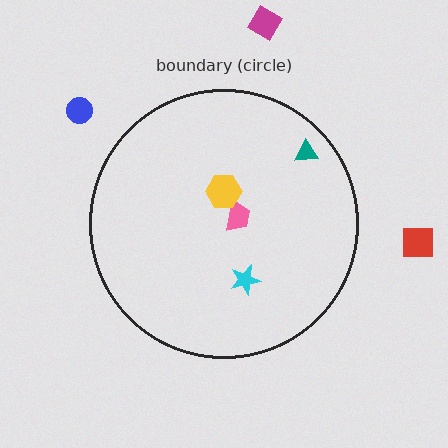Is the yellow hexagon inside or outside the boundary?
Inside.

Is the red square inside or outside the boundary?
Outside.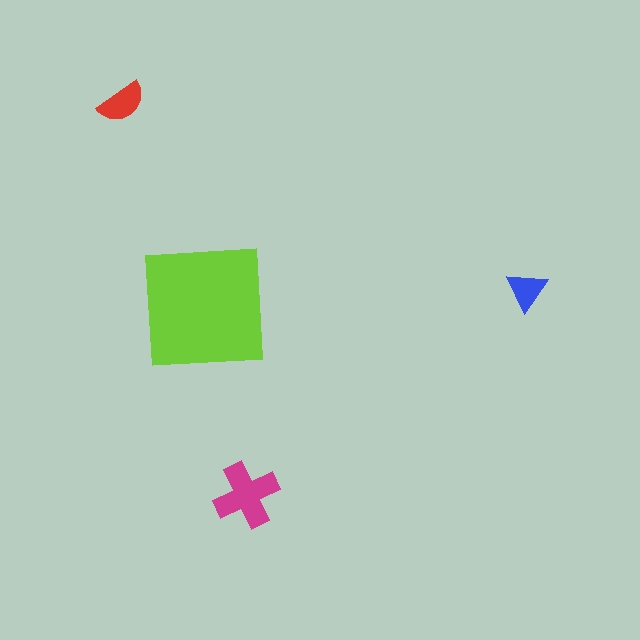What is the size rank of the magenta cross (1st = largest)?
2nd.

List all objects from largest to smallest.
The lime square, the magenta cross, the red semicircle, the blue triangle.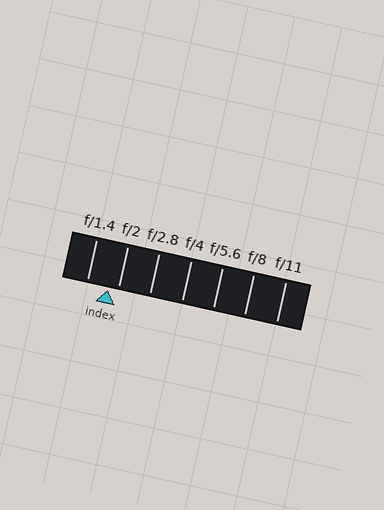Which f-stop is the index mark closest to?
The index mark is closest to f/2.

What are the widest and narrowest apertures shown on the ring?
The widest aperture shown is f/1.4 and the narrowest is f/11.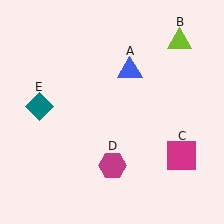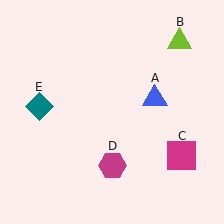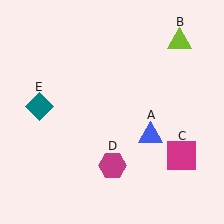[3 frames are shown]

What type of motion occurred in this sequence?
The blue triangle (object A) rotated clockwise around the center of the scene.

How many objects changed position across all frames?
1 object changed position: blue triangle (object A).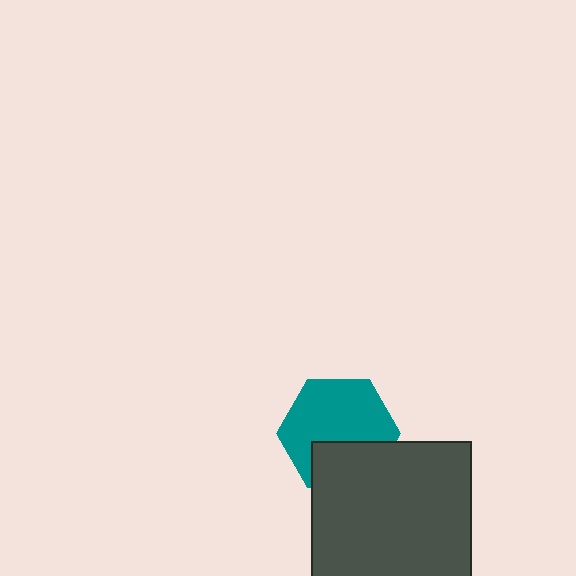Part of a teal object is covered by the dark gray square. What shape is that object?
It is a hexagon.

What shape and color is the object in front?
The object in front is a dark gray square.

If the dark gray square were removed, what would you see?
You would see the complete teal hexagon.